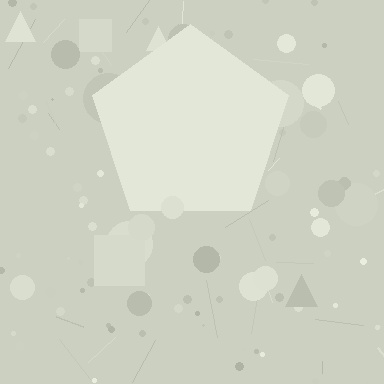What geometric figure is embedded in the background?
A pentagon is embedded in the background.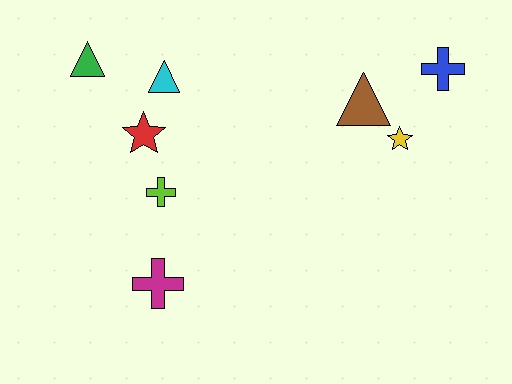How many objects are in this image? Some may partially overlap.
There are 8 objects.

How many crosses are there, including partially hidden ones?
There are 3 crosses.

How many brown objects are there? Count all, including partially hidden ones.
There is 1 brown object.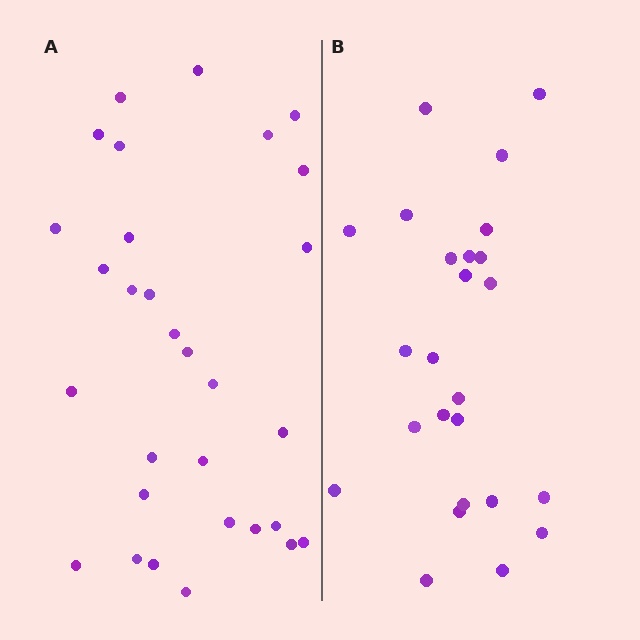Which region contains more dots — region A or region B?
Region A (the left region) has more dots.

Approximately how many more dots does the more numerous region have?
Region A has about 5 more dots than region B.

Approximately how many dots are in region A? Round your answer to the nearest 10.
About 30 dots.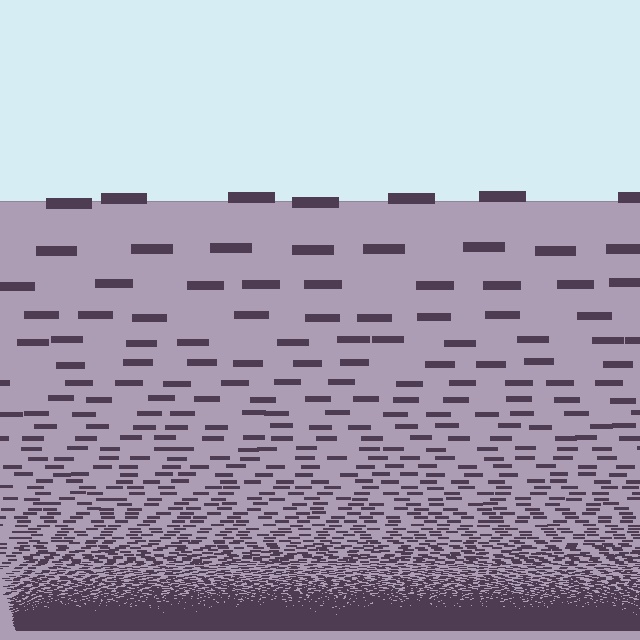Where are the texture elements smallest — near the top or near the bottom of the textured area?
Near the bottom.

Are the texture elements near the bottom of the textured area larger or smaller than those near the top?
Smaller. The gradient is inverted — elements near the bottom are smaller and denser.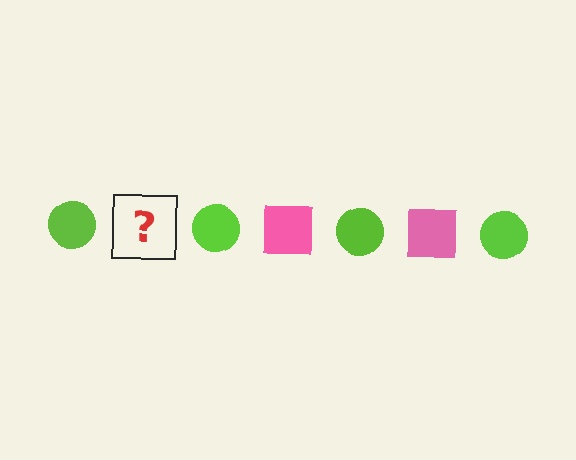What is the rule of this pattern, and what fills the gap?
The rule is that the pattern alternates between lime circle and pink square. The gap should be filled with a pink square.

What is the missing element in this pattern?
The missing element is a pink square.